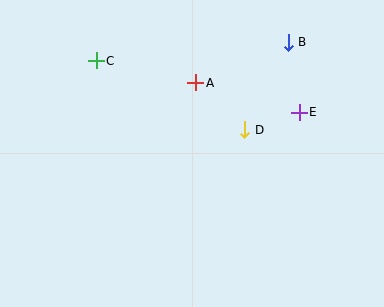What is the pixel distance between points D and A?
The distance between D and A is 68 pixels.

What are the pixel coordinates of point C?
Point C is at (96, 61).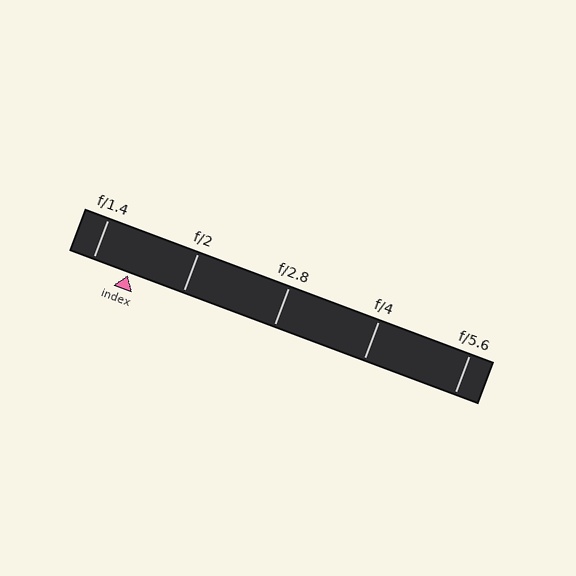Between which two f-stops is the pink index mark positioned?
The index mark is between f/1.4 and f/2.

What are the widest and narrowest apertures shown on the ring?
The widest aperture shown is f/1.4 and the narrowest is f/5.6.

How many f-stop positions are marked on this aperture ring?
There are 5 f-stop positions marked.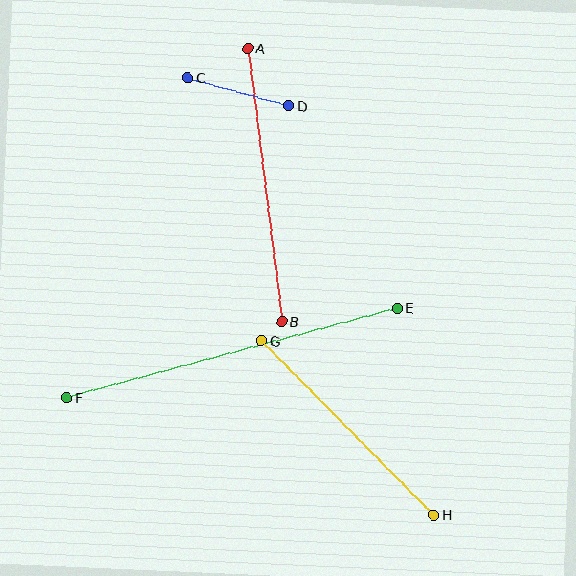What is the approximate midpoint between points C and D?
The midpoint is at approximately (238, 92) pixels.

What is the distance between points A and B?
The distance is approximately 275 pixels.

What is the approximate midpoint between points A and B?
The midpoint is at approximately (265, 185) pixels.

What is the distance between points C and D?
The distance is approximately 105 pixels.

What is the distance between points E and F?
The distance is approximately 343 pixels.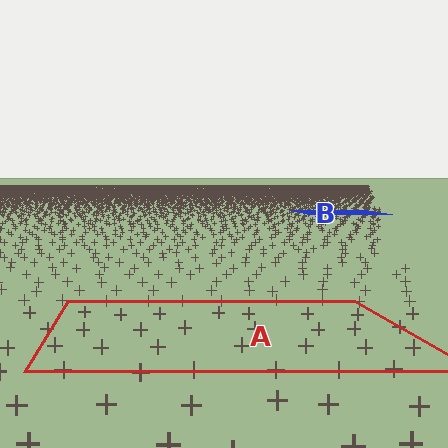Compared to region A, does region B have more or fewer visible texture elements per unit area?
Region B has more texture elements per unit area — they are packed more densely because it is farther away.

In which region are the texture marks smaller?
The texture marks are smaller in region B, because it is farther away.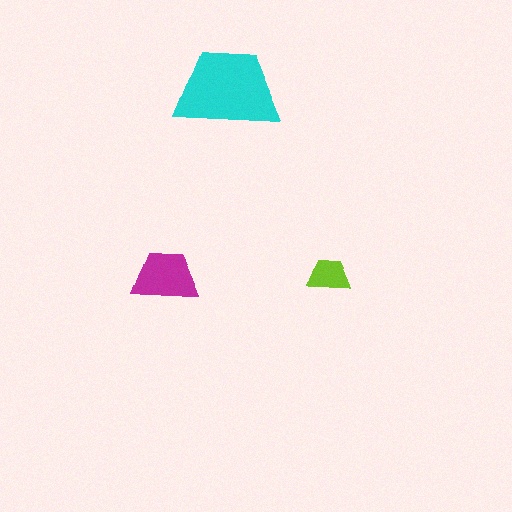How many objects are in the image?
There are 3 objects in the image.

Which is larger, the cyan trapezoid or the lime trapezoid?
The cyan one.